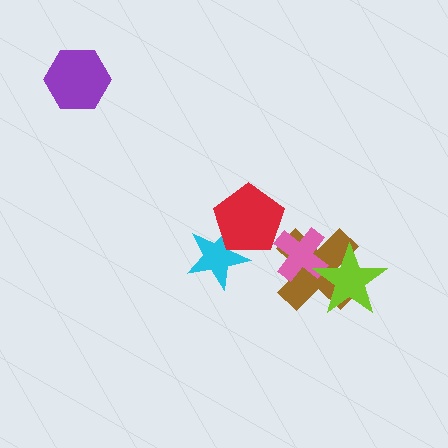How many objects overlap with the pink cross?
2 objects overlap with the pink cross.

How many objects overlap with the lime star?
2 objects overlap with the lime star.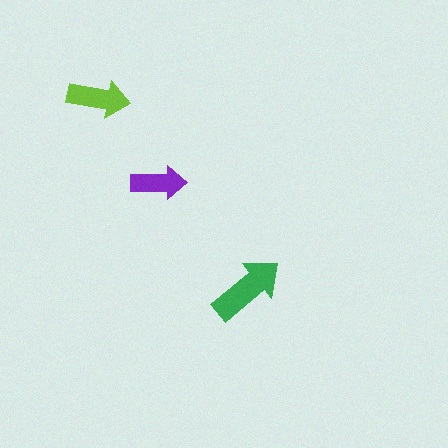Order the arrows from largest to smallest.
the green one, the lime one, the purple one.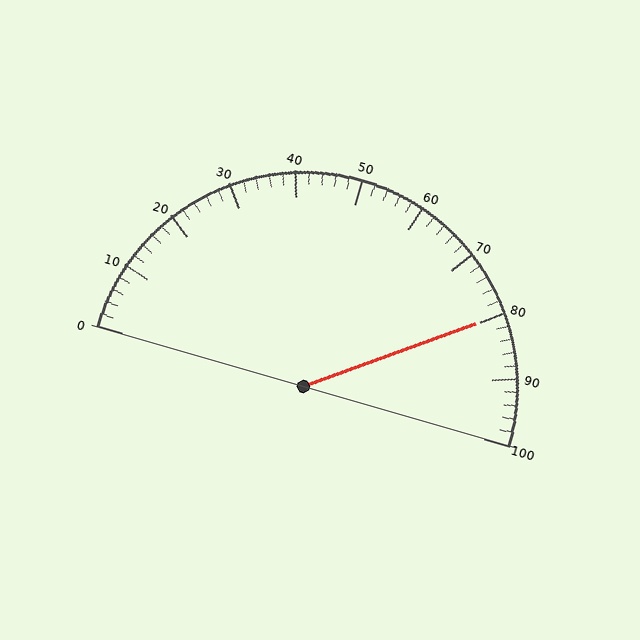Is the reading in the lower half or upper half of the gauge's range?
The reading is in the upper half of the range (0 to 100).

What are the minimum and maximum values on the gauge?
The gauge ranges from 0 to 100.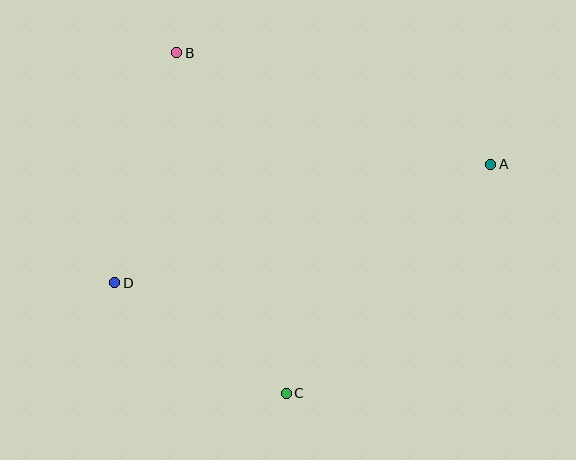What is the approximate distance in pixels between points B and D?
The distance between B and D is approximately 238 pixels.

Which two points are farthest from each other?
Points A and D are farthest from each other.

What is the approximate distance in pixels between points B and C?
The distance between B and C is approximately 358 pixels.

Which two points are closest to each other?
Points C and D are closest to each other.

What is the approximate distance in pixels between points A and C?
The distance between A and C is approximately 307 pixels.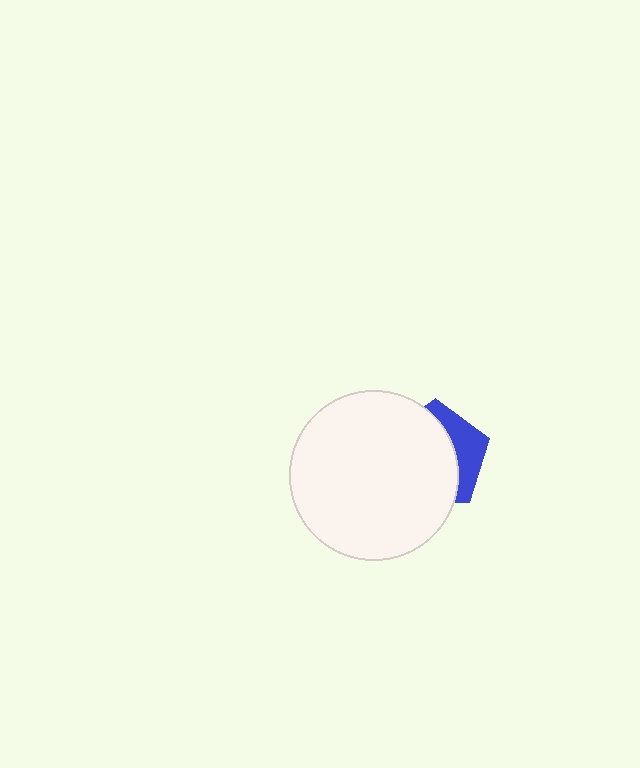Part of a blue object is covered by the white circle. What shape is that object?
It is a pentagon.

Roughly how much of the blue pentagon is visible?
A small part of it is visible (roughly 31%).